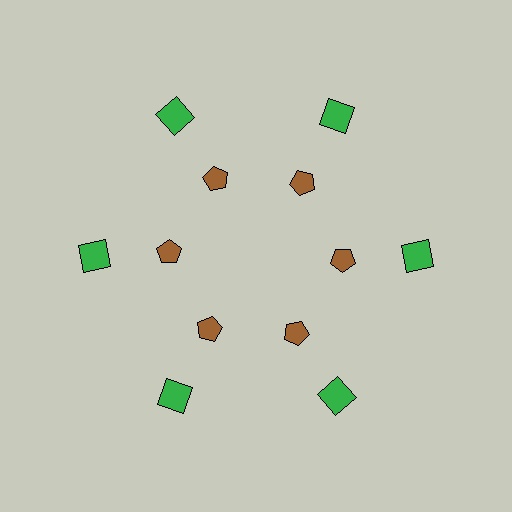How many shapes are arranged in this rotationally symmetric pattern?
There are 12 shapes, arranged in 6 groups of 2.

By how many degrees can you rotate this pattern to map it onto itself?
The pattern maps onto itself every 60 degrees of rotation.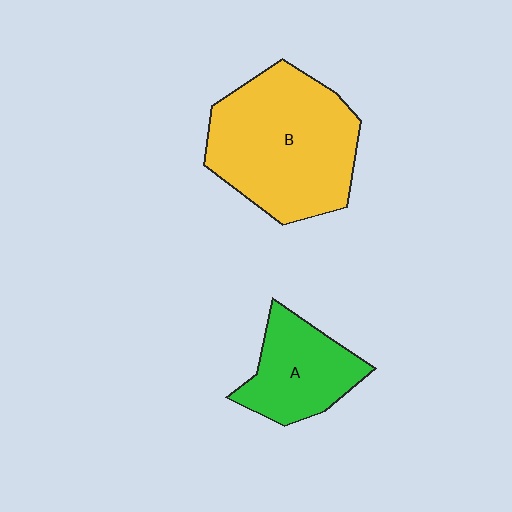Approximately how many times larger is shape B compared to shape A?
Approximately 1.9 times.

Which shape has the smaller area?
Shape A (green).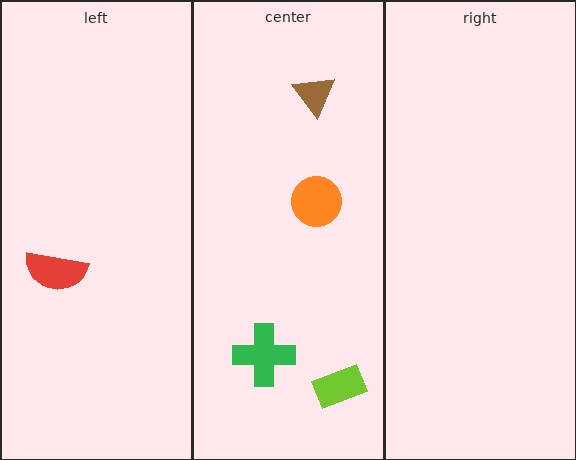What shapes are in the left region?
The red semicircle.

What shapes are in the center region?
The brown triangle, the lime rectangle, the orange circle, the green cross.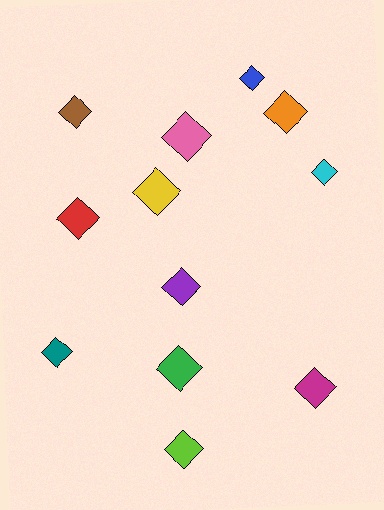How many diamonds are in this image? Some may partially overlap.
There are 12 diamonds.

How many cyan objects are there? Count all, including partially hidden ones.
There is 1 cyan object.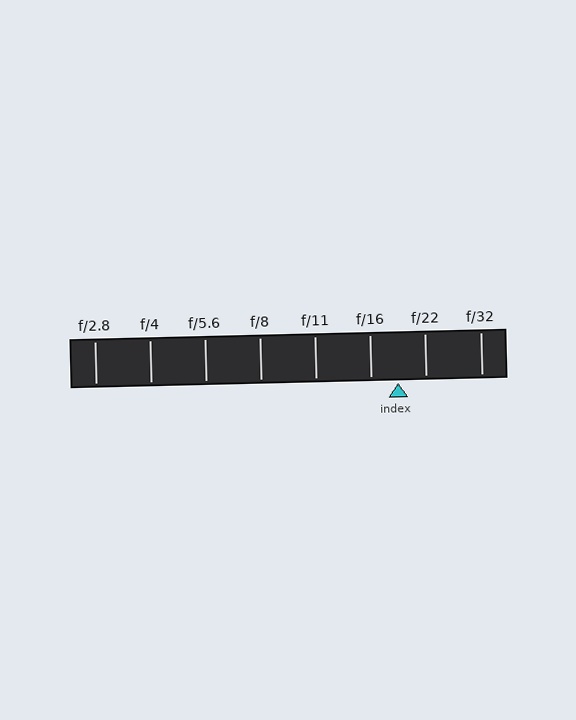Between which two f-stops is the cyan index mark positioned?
The index mark is between f/16 and f/22.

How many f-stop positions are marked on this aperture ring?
There are 8 f-stop positions marked.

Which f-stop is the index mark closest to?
The index mark is closest to f/16.